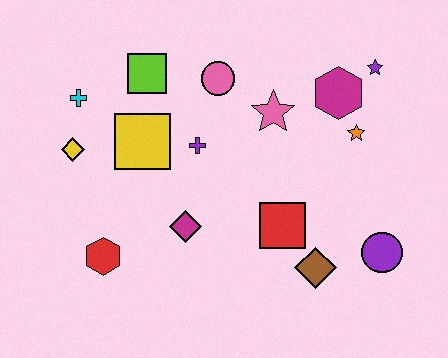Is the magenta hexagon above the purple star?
No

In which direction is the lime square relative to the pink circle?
The lime square is to the left of the pink circle.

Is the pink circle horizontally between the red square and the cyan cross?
Yes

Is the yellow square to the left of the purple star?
Yes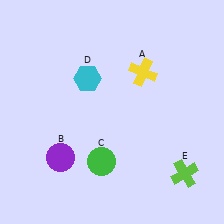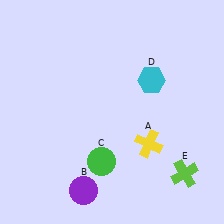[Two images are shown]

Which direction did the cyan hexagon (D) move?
The cyan hexagon (D) moved right.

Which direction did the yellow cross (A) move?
The yellow cross (A) moved down.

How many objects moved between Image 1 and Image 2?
3 objects moved between the two images.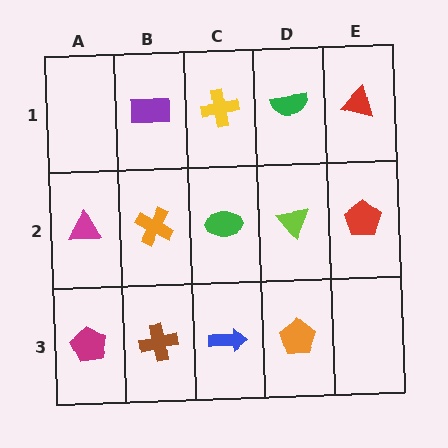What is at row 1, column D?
A green semicircle.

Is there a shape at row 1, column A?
No, that cell is empty.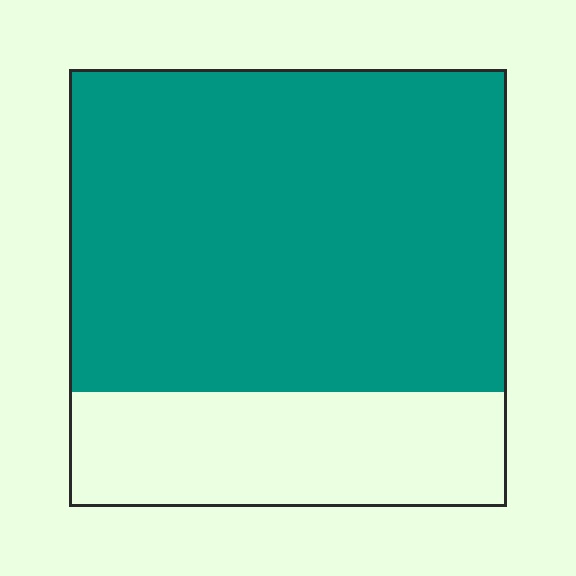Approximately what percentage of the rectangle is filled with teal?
Approximately 75%.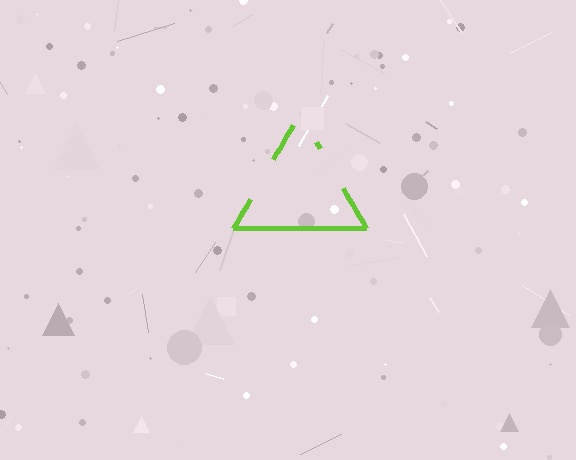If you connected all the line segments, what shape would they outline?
They would outline a triangle.